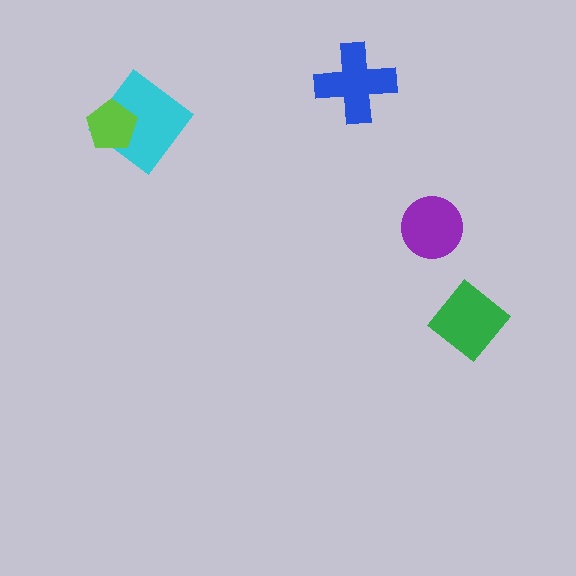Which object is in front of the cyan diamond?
The lime pentagon is in front of the cyan diamond.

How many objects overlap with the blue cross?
0 objects overlap with the blue cross.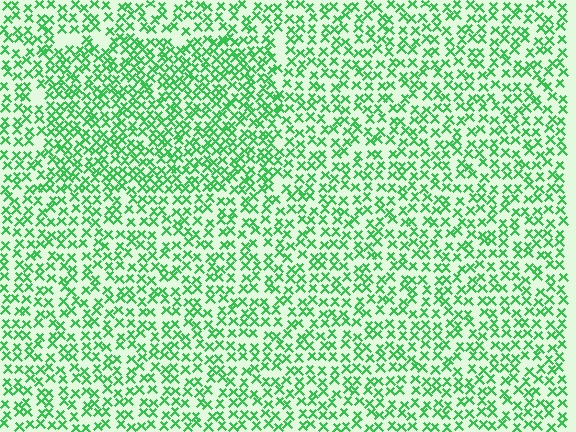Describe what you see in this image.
The image contains small green elements arranged at two different densities. A rectangle-shaped region is visible where the elements are more densely packed than the surrounding area.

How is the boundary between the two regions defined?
The boundary is defined by a change in element density (approximately 1.5x ratio). All elements are the same color, size, and shape.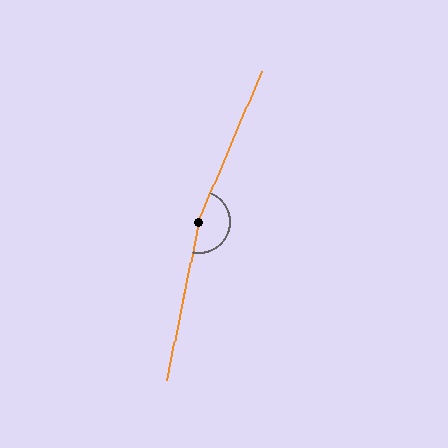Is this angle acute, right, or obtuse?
It is obtuse.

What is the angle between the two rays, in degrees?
Approximately 169 degrees.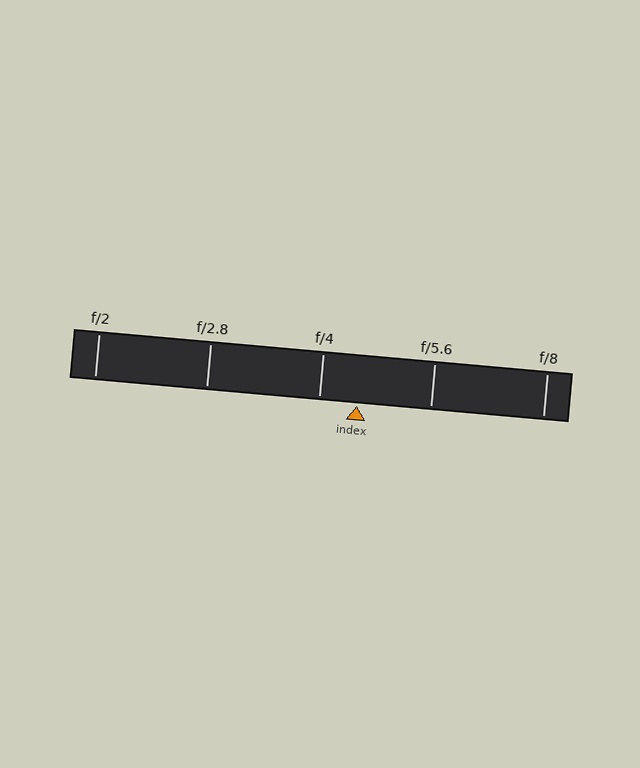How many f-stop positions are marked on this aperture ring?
There are 5 f-stop positions marked.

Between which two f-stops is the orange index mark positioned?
The index mark is between f/4 and f/5.6.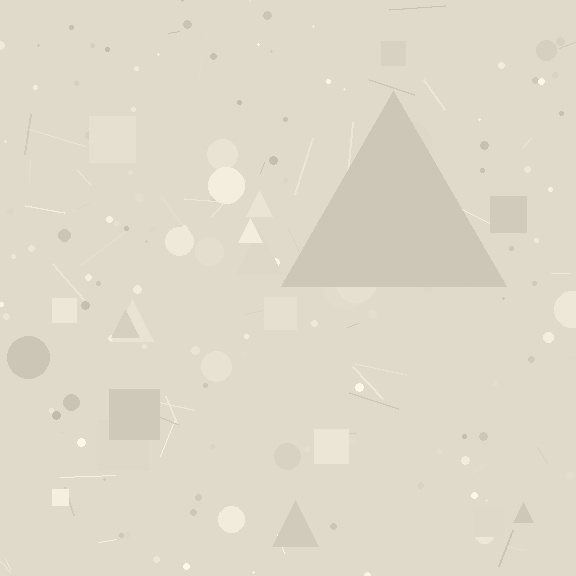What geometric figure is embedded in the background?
A triangle is embedded in the background.